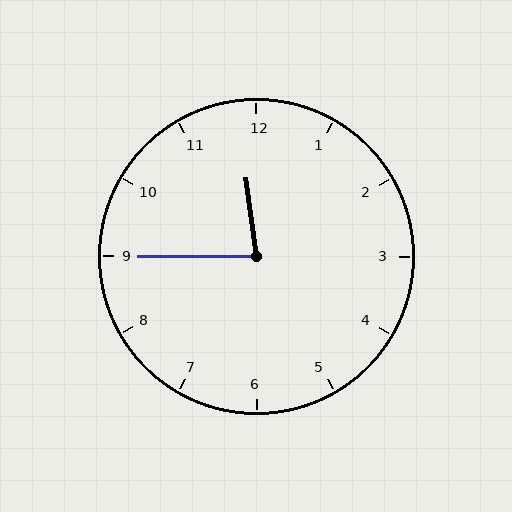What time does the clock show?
11:45.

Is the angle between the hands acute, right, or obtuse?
It is acute.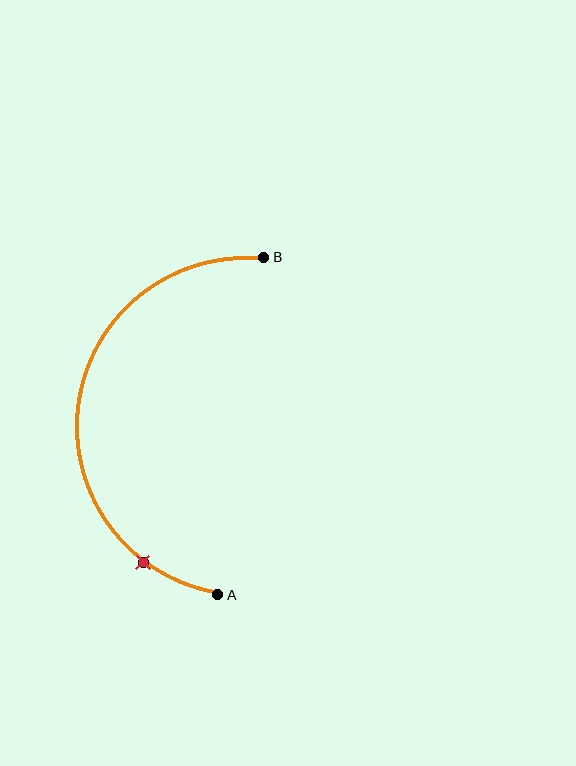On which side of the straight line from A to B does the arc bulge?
The arc bulges to the left of the straight line connecting A and B.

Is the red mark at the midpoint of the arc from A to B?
No. The red mark lies on the arc but is closer to endpoint A. The arc midpoint would be at the point on the curve equidistant along the arc from both A and B.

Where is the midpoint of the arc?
The arc midpoint is the point on the curve farthest from the straight line joining A and B. It sits to the left of that line.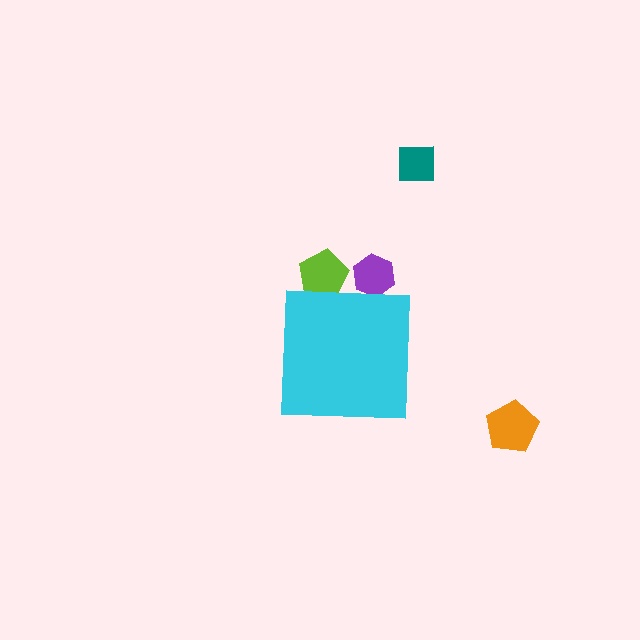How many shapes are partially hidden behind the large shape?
2 shapes are partially hidden.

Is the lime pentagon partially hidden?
Yes, the lime pentagon is partially hidden behind the cyan square.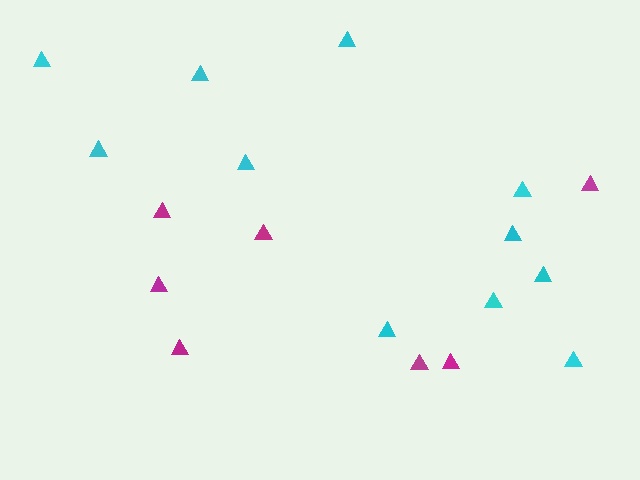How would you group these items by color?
There are 2 groups: one group of magenta triangles (7) and one group of cyan triangles (11).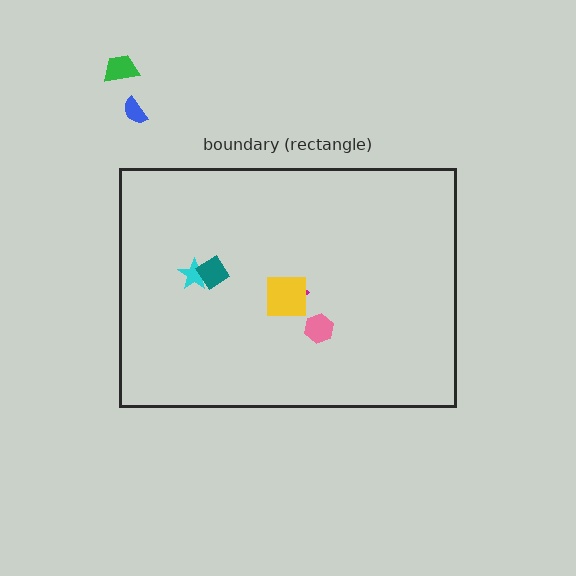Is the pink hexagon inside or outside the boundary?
Inside.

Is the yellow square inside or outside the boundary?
Inside.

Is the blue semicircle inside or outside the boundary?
Outside.